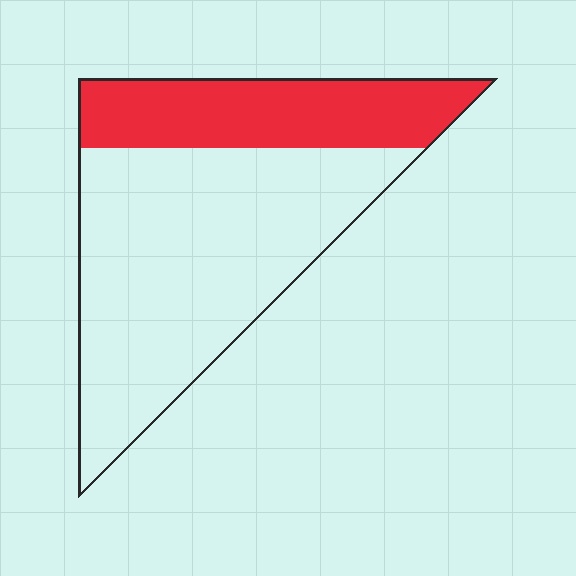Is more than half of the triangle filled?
No.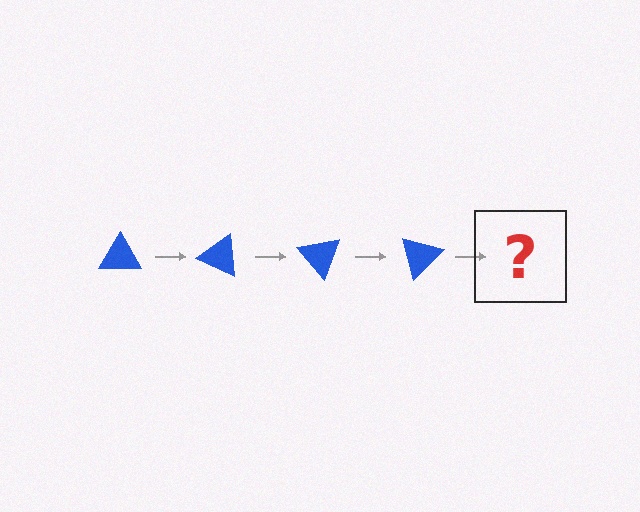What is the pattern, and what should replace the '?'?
The pattern is that the triangle rotates 25 degrees each step. The '?' should be a blue triangle rotated 100 degrees.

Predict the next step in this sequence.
The next step is a blue triangle rotated 100 degrees.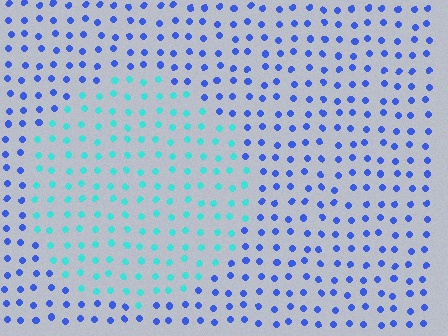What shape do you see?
I see a circle.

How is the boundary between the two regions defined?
The boundary is defined purely by a slight shift in hue (about 52 degrees). Spacing, size, and orientation are identical on both sides.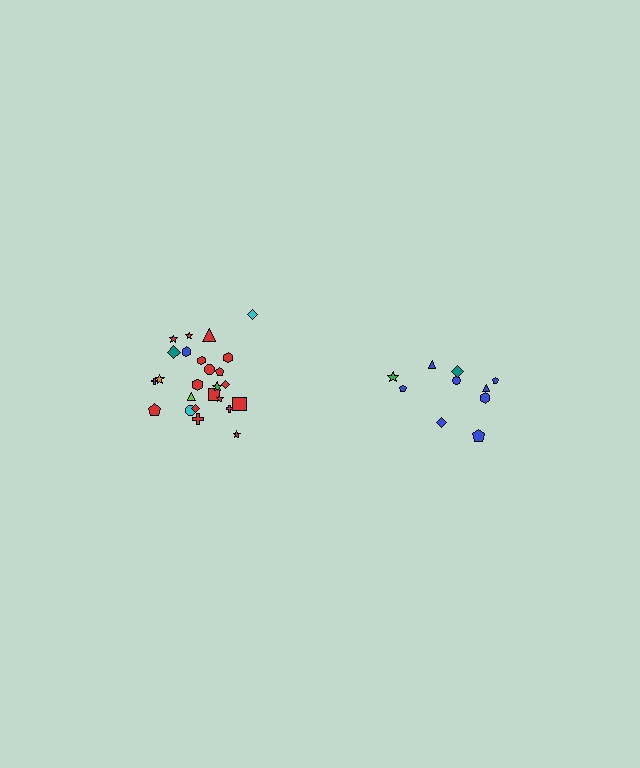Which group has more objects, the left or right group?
The left group.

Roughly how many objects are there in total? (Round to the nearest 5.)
Roughly 35 objects in total.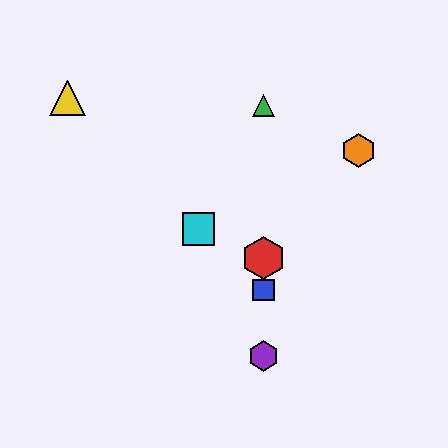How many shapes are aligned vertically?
4 shapes (the red hexagon, the blue square, the green triangle, the purple hexagon) are aligned vertically.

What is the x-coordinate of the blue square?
The blue square is at x≈263.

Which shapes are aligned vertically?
The red hexagon, the blue square, the green triangle, the purple hexagon are aligned vertically.